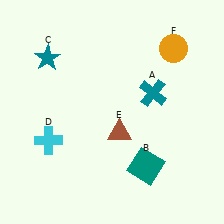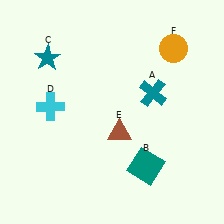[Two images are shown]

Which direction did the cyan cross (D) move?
The cyan cross (D) moved up.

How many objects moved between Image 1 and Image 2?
1 object moved between the two images.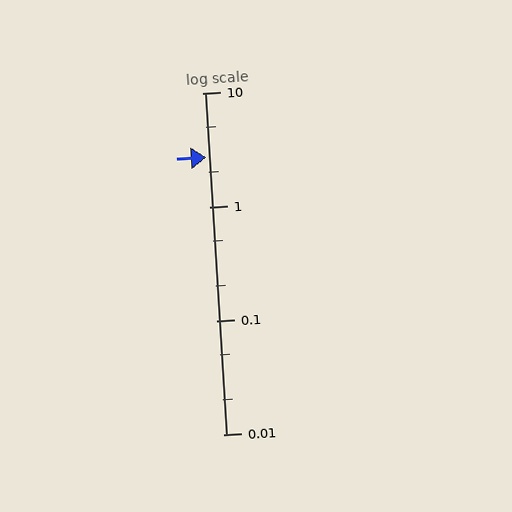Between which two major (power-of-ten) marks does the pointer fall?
The pointer is between 1 and 10.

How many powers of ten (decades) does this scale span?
The scale spans 3 decades, from 0.01 to 10.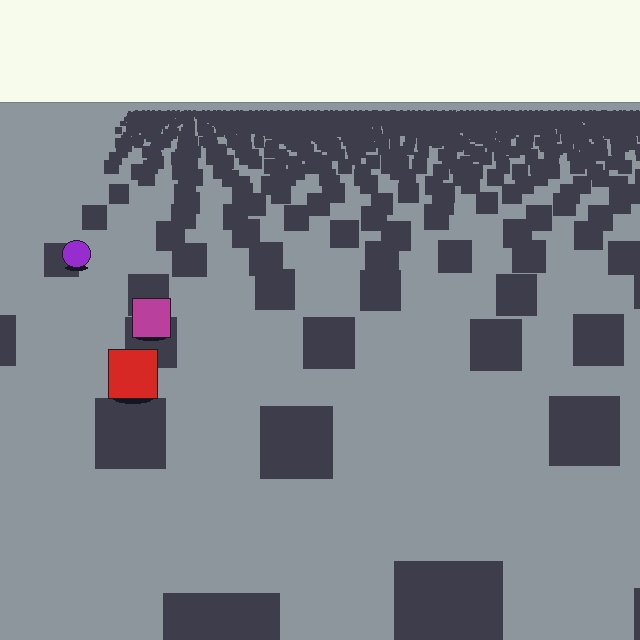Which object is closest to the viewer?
The red square is closest. The texture marks near it are larger and more spread out.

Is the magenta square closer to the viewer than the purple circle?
Yes. The magenta square is closer — you can tell from the texture gradient: the ground texture is coarser near it.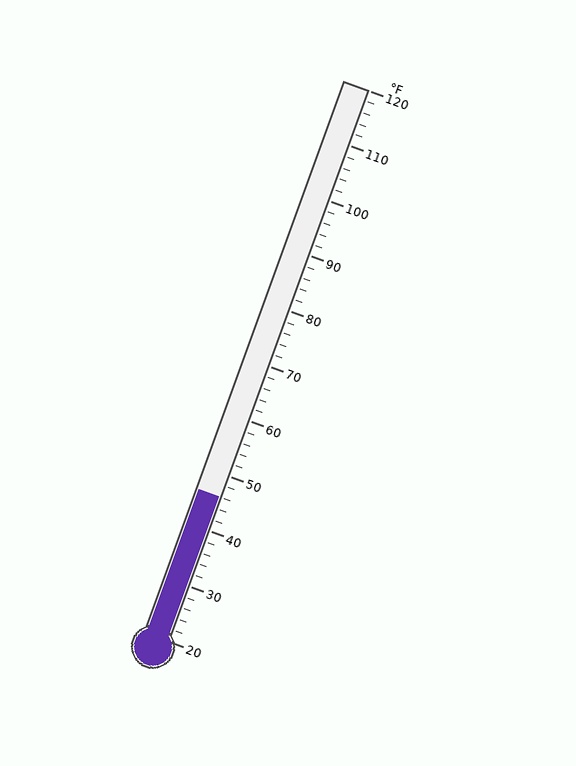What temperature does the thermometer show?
The thermometer shows approximately 46°F.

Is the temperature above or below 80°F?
The temperature is below 80°F.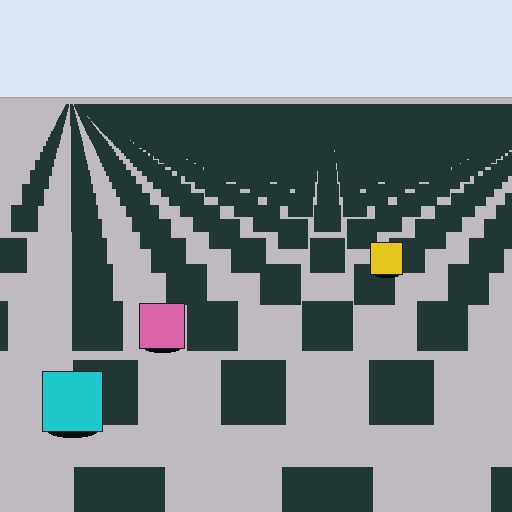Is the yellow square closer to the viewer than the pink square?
No. The pink square is closer — you can tell from the texture gradient: the ground texture is coarser near it.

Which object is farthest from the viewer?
The yellow square is farthest from the viewer. It appears smaller and the ground texture around it is denser.